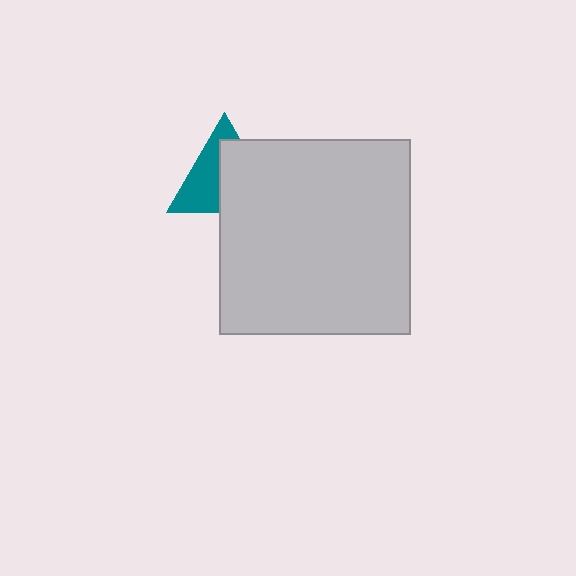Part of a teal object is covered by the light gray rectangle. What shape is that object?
It is a triangle.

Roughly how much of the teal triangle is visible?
About half of it is visible (roughly 48%).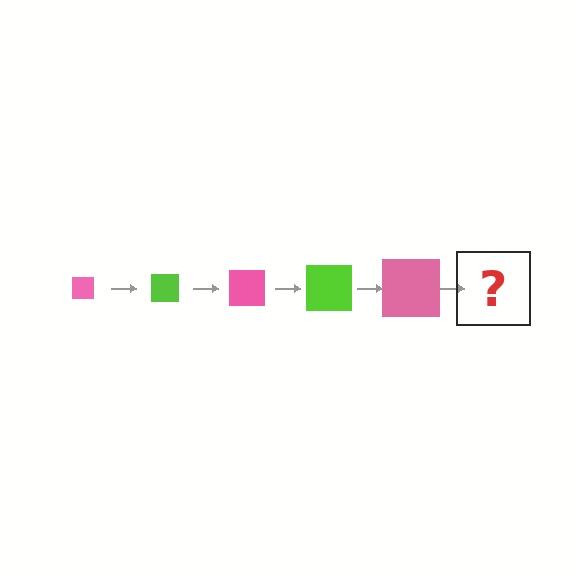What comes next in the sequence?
The next element should be a lime square, larger than the previous one.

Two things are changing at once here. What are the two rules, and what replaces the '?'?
The two rules are that the square grows larger each step and the color cycles through pink and lime. The '?' should be a lime square, larger than the previous one.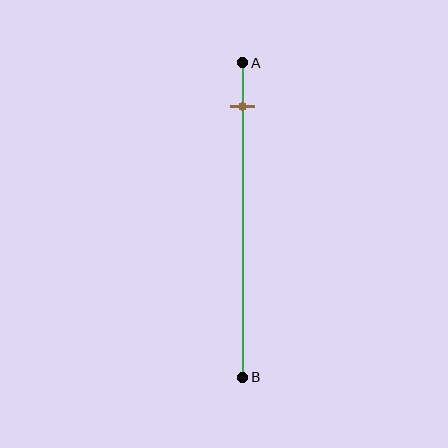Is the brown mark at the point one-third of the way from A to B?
No, the mark is at about 15% from A, not at the 33% one-third point.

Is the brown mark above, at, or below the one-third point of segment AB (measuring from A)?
The brown mark is above the one-third point of segment AB.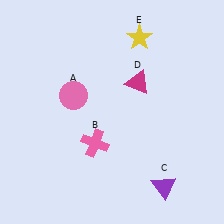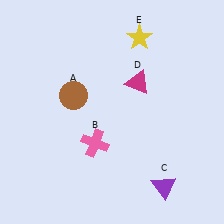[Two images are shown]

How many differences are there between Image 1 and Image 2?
There is 1 difference between the two images.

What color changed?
The circle (A) changed from pink in Image 1 to brown in Image 2.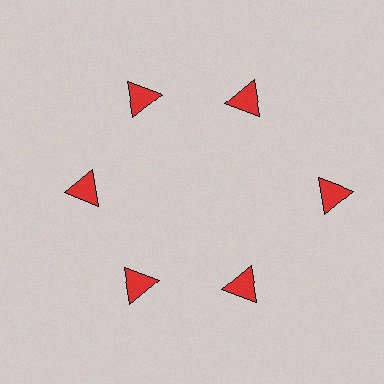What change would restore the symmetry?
The symmetry would be restored by moving it inward, back onto the ring so that all 6 triangles sit at equal angles and equal distance from the center.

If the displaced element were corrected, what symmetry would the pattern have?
It would have 6-fold rotational symmetry — the pattern would map onto itself every 60 degrees.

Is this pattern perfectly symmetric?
No. The 6 red triangles are arranged in a ring, but one element near the 3 o'clock position is pushed outward from the center, breaking the 6-fold rotational symmetry.